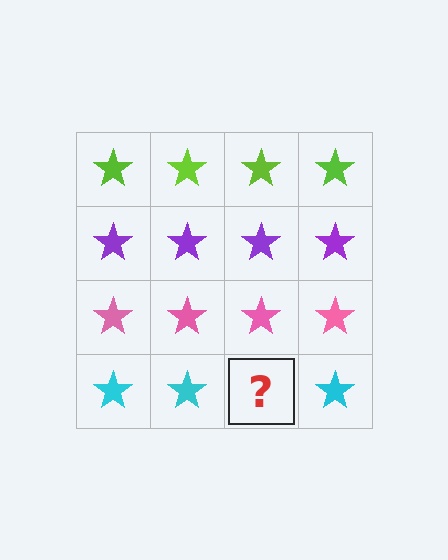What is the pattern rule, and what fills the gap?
The rule is that each row has a consistent color. The gap should be filled with a cyan star.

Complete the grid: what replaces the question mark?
The question mark should be replaced with a cyan star.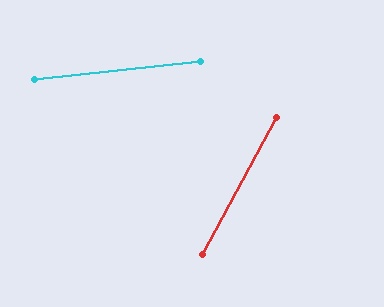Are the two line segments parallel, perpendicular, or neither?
Neither parallel nor perpendicular — they differ by about 55°.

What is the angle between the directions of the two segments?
Approximately 55 degrees.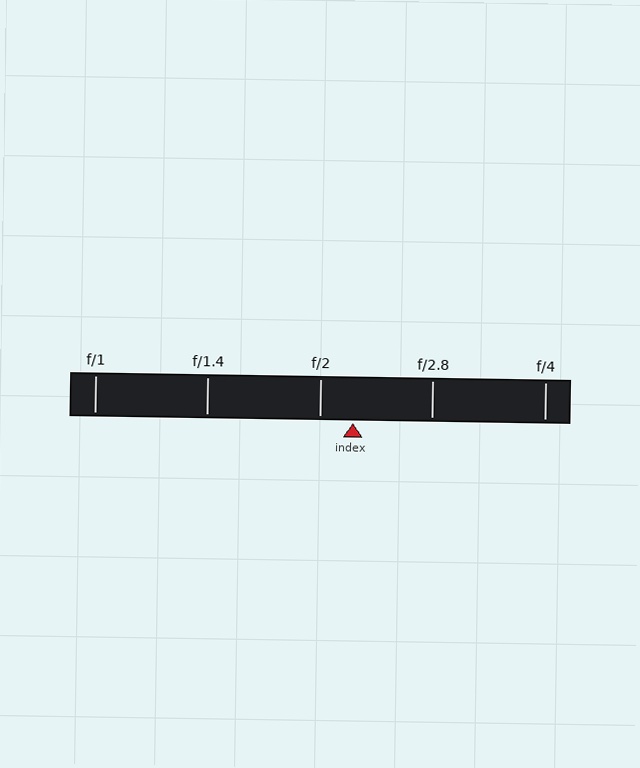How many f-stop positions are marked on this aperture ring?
There are 5 f-stop positions marked.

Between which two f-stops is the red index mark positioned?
The index mark is between f/2 and f/2.8.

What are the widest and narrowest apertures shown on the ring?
The widest aperture shown is f/1 and the narrowest is f/4.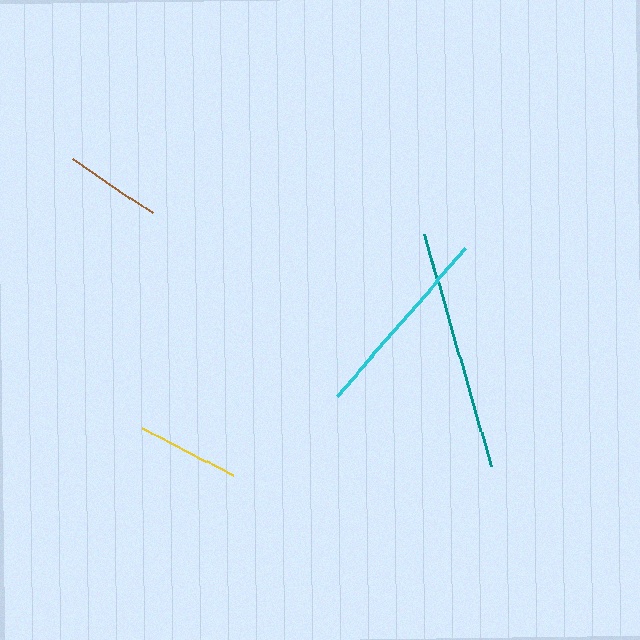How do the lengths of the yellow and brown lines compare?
The yellow and brown lines are approximately the same length.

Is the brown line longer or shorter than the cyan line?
The cyan line is longer than the brown line.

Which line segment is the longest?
The teal line is the longest at approximately 241 pixels.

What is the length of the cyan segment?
The cyan segment is approximately 195 pixels long.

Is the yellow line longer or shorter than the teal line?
The teal line is longer than the yellow line.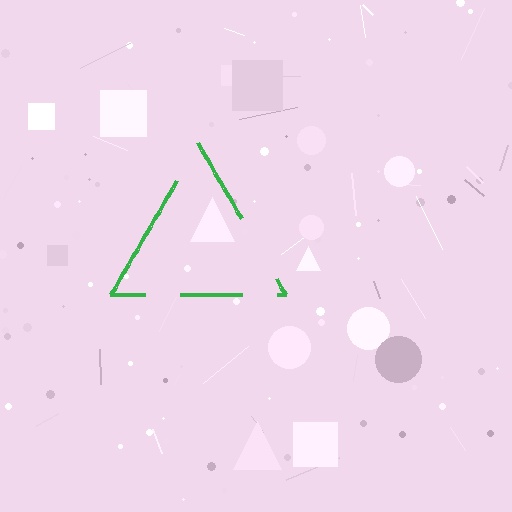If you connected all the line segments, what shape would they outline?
They would outline a triangle.